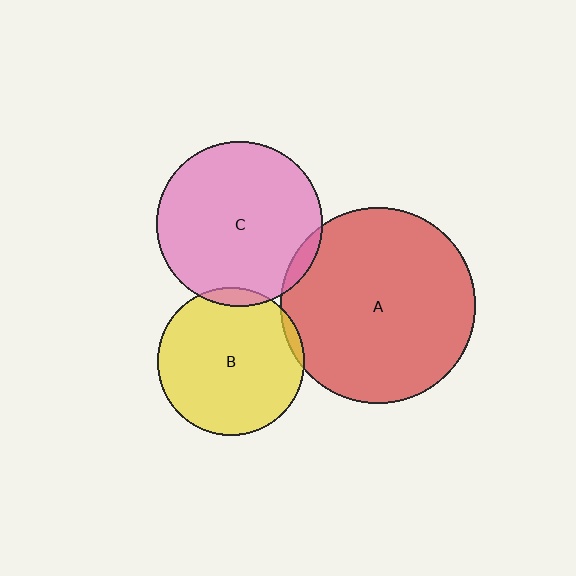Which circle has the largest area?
Circle A (red).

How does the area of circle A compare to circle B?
Approximately 1.8 times.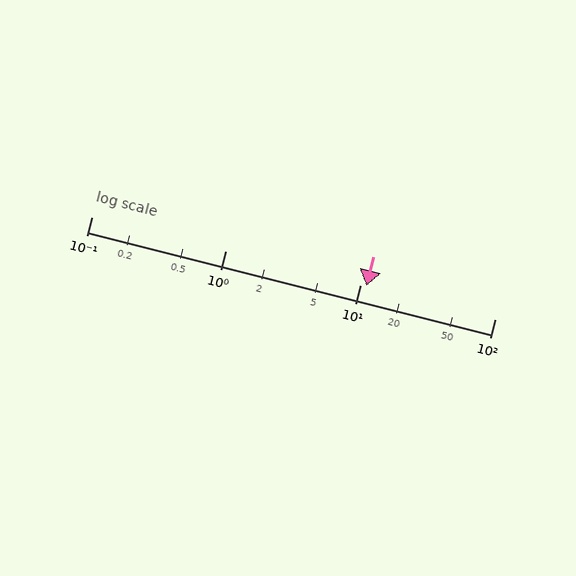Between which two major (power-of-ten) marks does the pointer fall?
The pointer is between 10 and 100.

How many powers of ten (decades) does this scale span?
The scale spans 3 decades, from 0.1 to 100.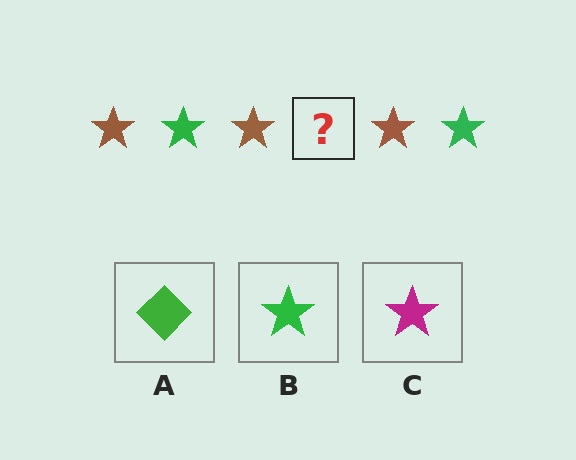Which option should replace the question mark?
Option B.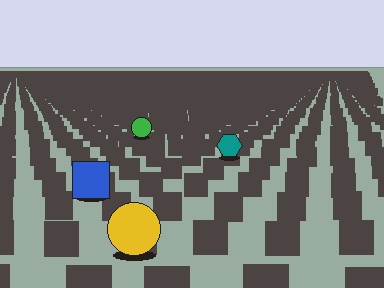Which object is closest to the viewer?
The yellow circle is closest. The texture marks near it are larger and more spread out.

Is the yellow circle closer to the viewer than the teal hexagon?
Yes. The yellow circle is closer — you can tell from the texture gradient: the ground texture is coarser near it.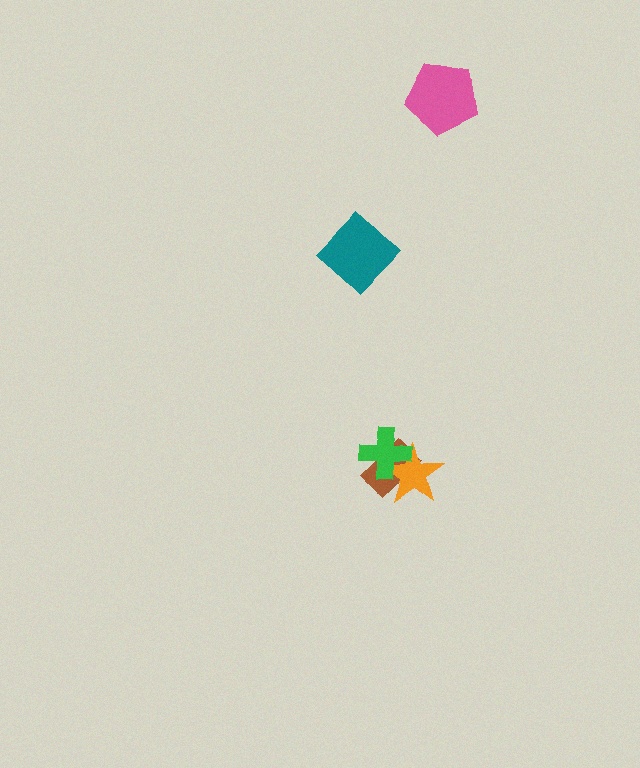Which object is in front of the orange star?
The green cross is in front of the orange star.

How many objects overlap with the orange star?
2 objects overlap with the orange star.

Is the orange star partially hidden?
Yes, it is partially covered by another shape.